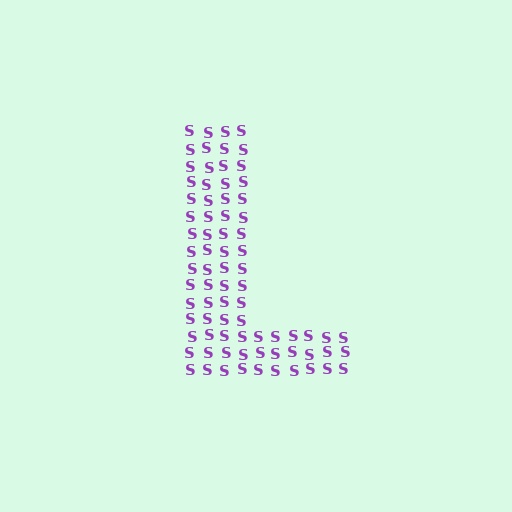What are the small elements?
The small elements are letter S's.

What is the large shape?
The large shape is the letter L.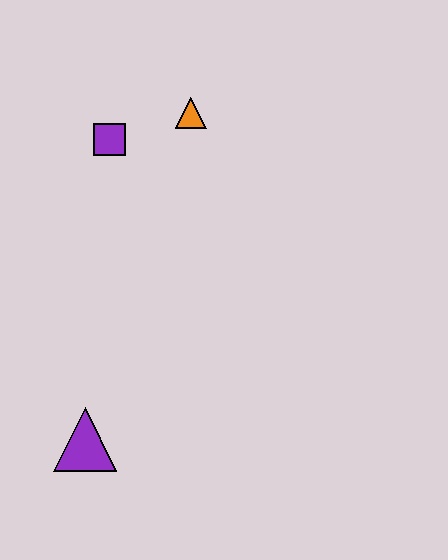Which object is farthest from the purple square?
The purple triangle is farthest from the purple square.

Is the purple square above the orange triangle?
No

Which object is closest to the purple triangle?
The purple square is closest to the purple triangle.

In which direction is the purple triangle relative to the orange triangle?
The purple triangle is below the orange triangle.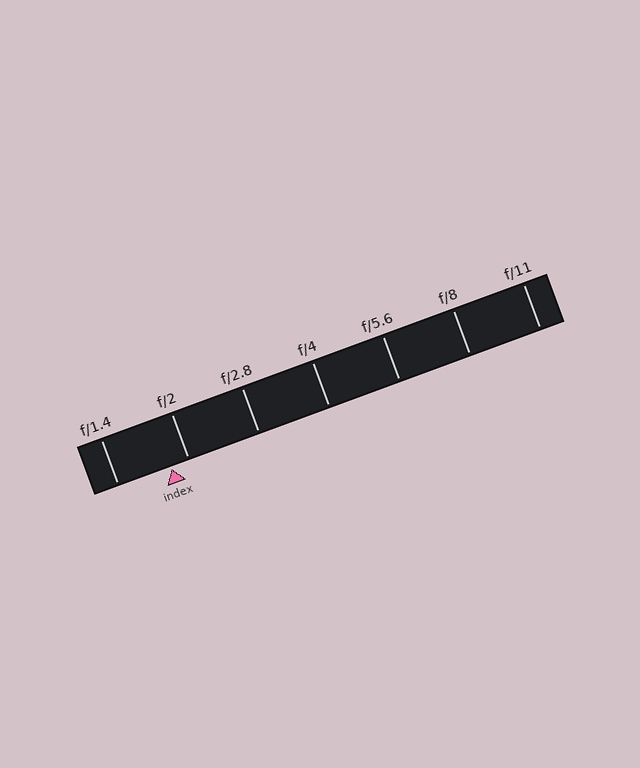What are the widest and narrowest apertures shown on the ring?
The widest aperture shown is f/1.4 and the narrowest is f/11.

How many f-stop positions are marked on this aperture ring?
There are 7 f-stop positions marked.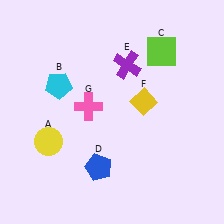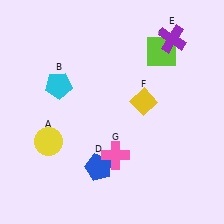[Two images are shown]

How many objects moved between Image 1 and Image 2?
2 objects moved between the two images.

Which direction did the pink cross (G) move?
The pink cross (G) moved down.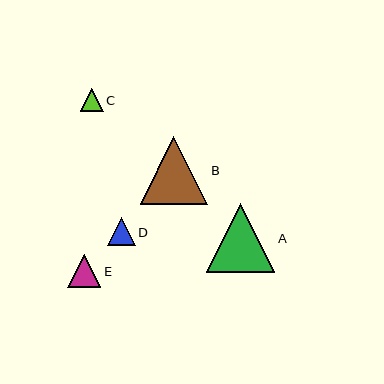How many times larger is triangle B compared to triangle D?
Triangle B is approximately 2.4 times the size of triangle D.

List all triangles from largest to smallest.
From largest to smallest: A, B, E, D, C.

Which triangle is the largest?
Triangle A is the largest with a size of approximately 69 pixels.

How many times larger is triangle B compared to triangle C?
Triangle B is approximately 2.9 times the size of triangle C.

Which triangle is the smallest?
Triangle C is the smallest with a size of approximately 23 pixels.